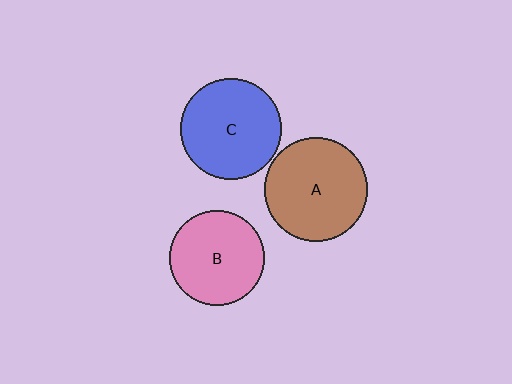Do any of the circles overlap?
No, none of the circles overlap.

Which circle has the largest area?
Circle A (brown).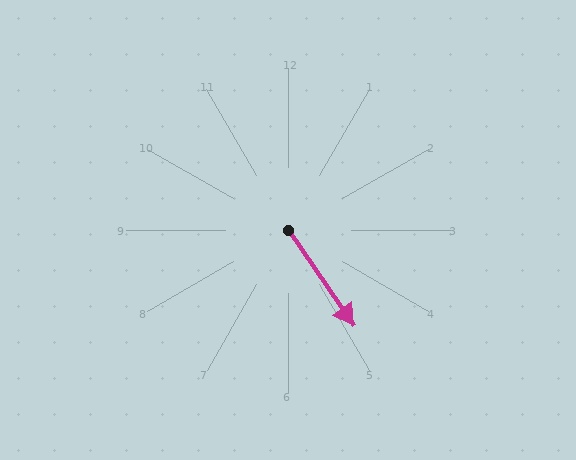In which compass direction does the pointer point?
Southeast.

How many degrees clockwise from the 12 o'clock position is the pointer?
Approximately 145 degrees.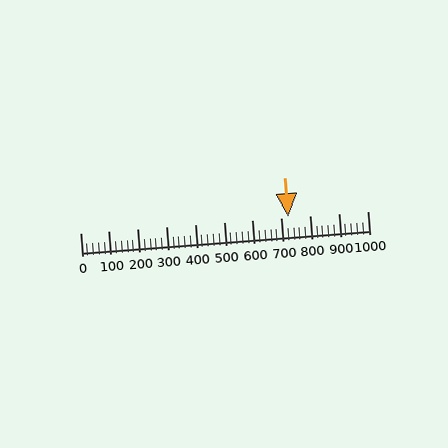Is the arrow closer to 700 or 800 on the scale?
The arrow is closer to 700.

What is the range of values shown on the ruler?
The ruler shows values from 0 to 1000.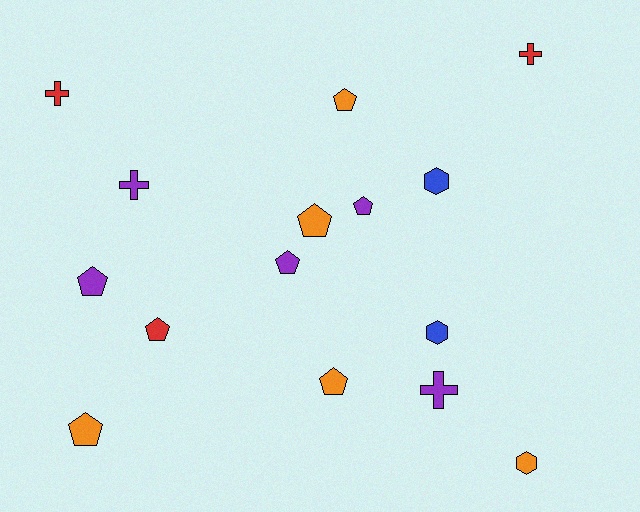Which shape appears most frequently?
Pentagon, with 8 objects.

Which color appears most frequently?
Purple, with 5 objects.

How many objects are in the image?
There are 15 objects.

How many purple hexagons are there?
There are no purple hexagons.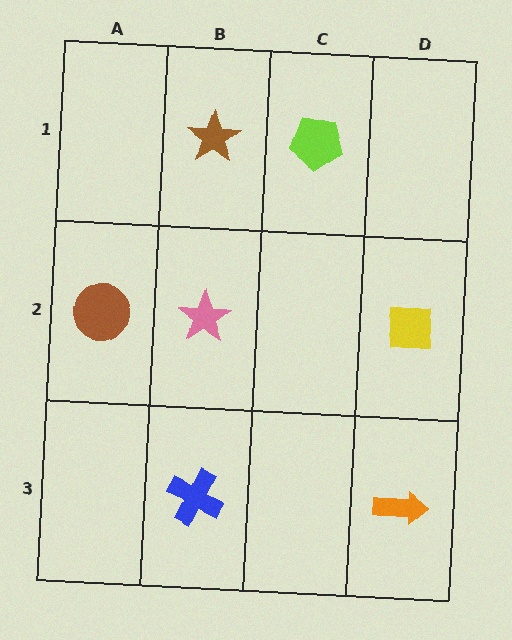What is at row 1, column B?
A brown star.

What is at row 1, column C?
A lime pentagon.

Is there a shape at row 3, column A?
No, that cell is empty.